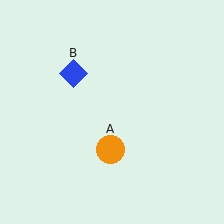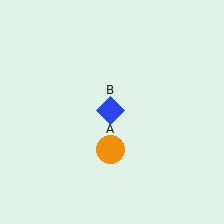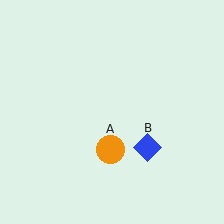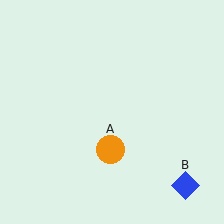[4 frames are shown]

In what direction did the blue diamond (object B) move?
The blue diamond (object B) moved down and to the right.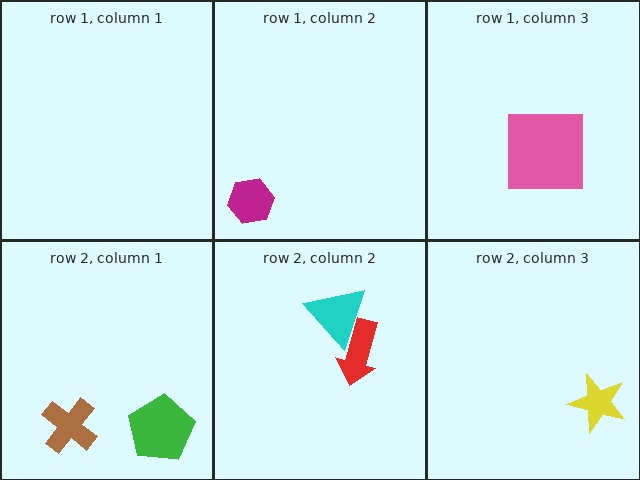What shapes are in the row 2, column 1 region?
The green pentagon, the brown cross.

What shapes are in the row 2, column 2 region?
The cyan triangle, the red arrow.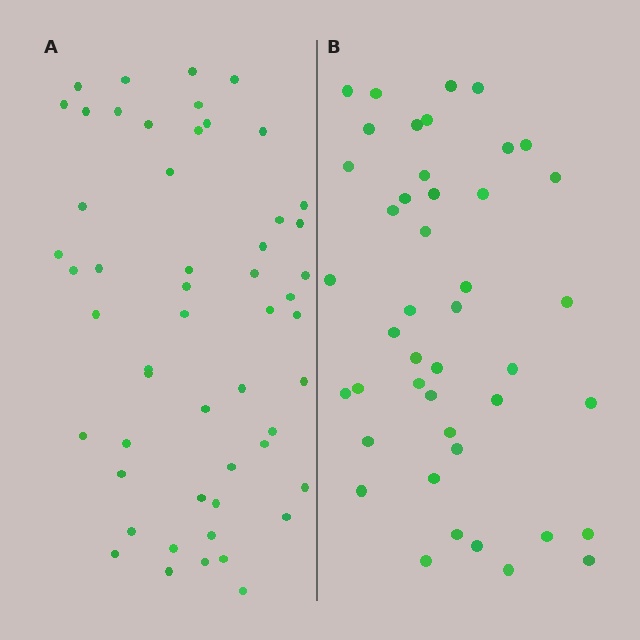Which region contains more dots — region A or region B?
Region A (the left region) has more dots.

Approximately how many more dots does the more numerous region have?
Region A has roughly 8 or so more dots than region B.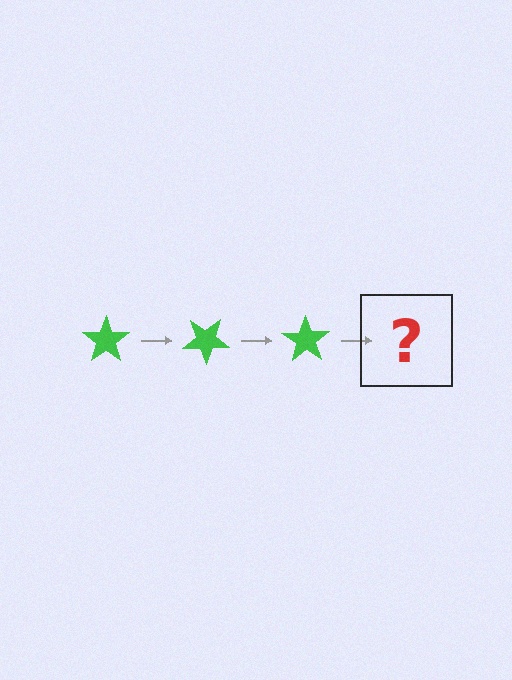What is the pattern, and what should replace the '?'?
The pattern is that the star rotates 35 degrees each step. The '?' should be a green star rotated 105 degrees.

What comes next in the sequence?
The next element should be a green star rotated 105 degrees.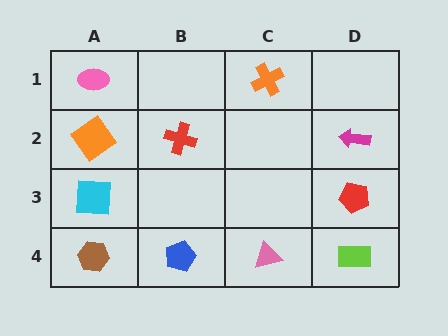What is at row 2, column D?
A magenta arrow.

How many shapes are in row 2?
3 shapes.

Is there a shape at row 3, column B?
No, that cell is empty.